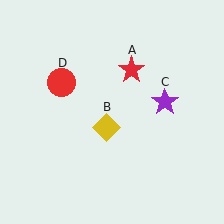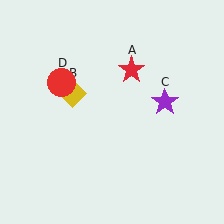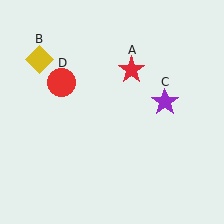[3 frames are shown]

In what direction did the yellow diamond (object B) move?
The yellow diamond (object B) moved up and to the left.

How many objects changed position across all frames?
1 object changed position: yellow diamond (object B).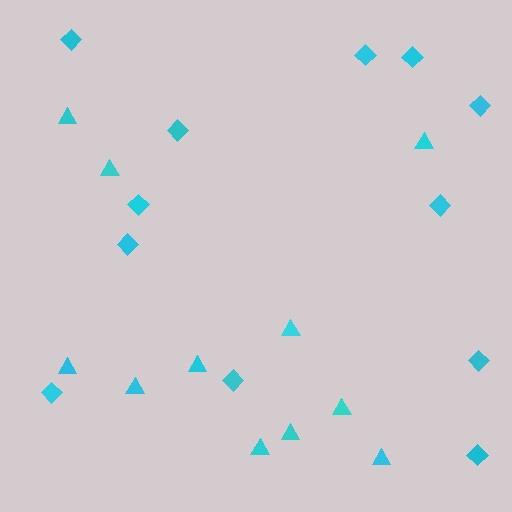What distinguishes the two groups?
There are 2 groups: one group of triangles (11) and one group of diamonds (12).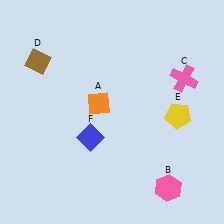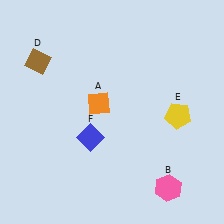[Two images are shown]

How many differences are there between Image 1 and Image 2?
There is 1 difference between the two images.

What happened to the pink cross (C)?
The pink cross (C) was removed in Image 2. It was in the top-right area of Image 1.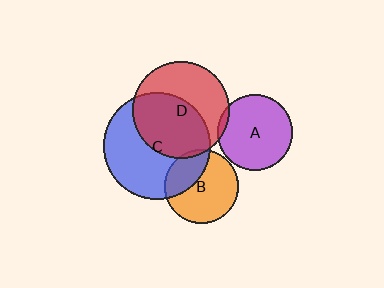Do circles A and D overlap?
Yes.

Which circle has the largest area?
Circle C (blue).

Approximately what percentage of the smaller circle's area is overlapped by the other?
Approximately 5%.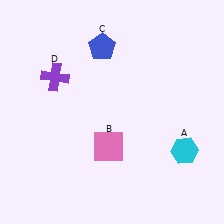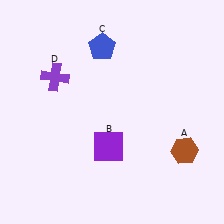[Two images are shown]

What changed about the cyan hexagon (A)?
In Image 1, A is cyan. In Image 2, it changed to brown.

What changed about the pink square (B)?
In Image 1, B is pink. In Image 2, it changed to purple.